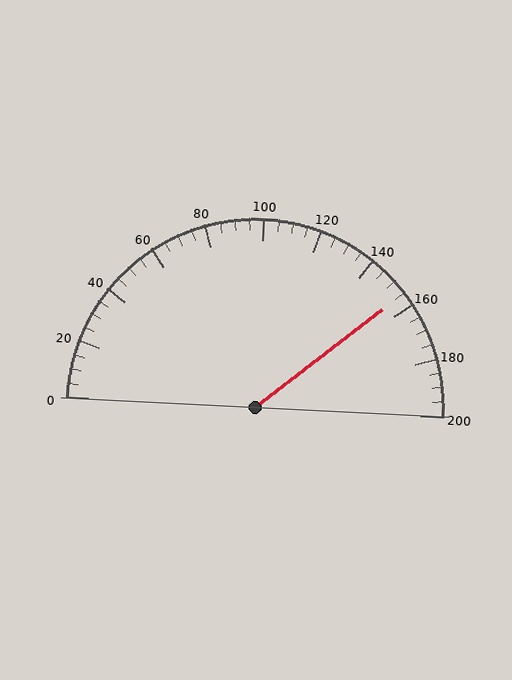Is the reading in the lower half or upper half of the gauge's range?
The reading is in the upper half of the range (0 to 200).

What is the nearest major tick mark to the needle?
The nearest major tick mark is 160.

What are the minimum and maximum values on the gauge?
The gauge ranges from 0 to 200.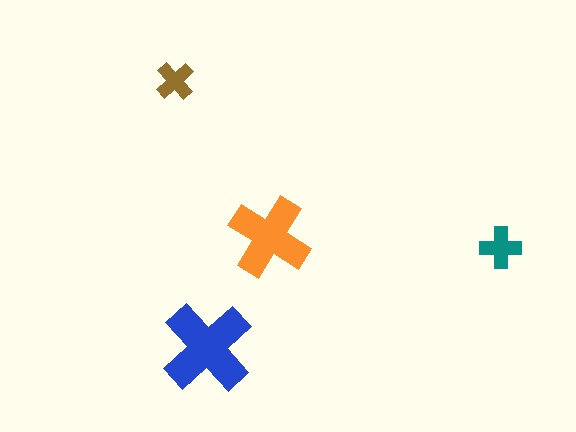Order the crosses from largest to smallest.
the blue one, the orange one, the teal one, the brown one.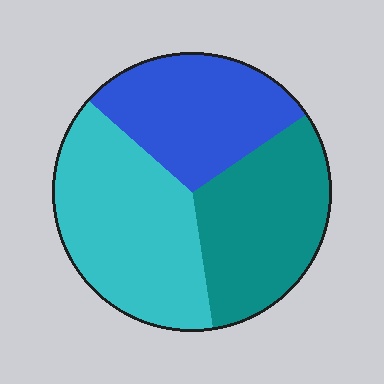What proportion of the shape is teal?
Teal covers about 30% of the shape.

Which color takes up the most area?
Cyan, at roughly 40%.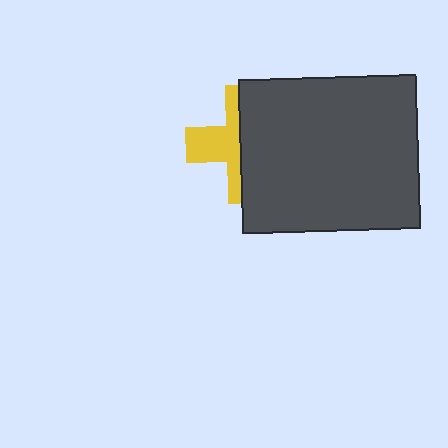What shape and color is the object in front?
The object in front is a dark gray rectangle.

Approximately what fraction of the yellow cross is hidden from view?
Roughly 60% of the yellow cross is hidden behind the dark gray rectangle.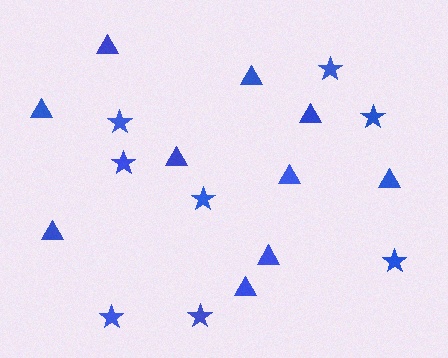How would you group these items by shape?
There are 2 groups: one group of triangles (10) and one group of stars (8).